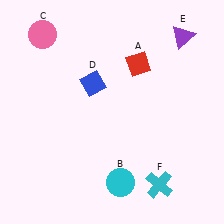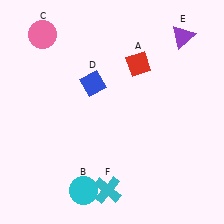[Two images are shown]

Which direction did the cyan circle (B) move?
The cyan circle (B) moved left.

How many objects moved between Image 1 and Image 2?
2 objects moved between the two images.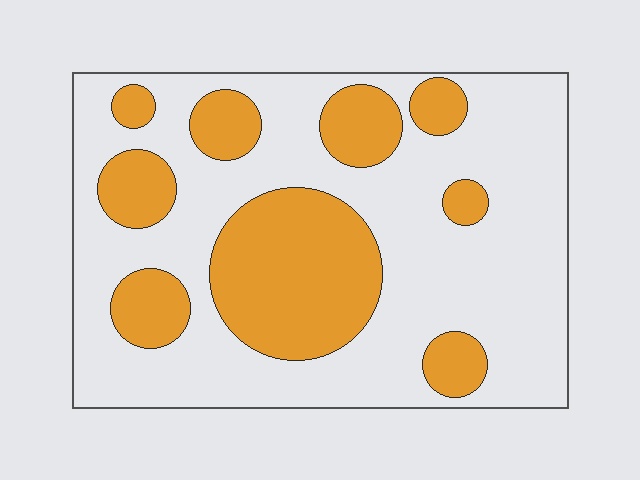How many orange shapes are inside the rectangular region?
9.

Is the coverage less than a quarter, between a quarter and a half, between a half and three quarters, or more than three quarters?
Between a quarter and a half.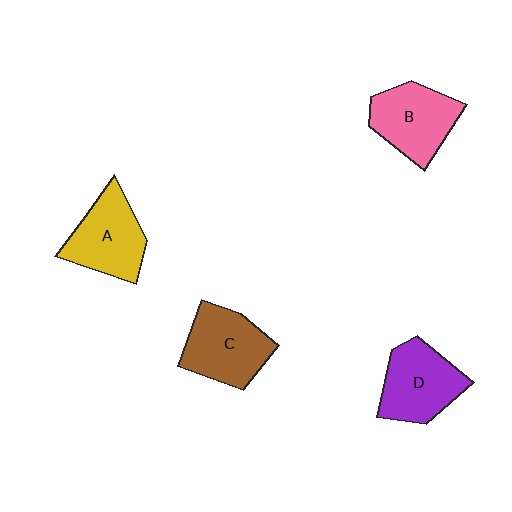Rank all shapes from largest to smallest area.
From largest to smallest: C (brown), D (purple), A (yellow), B (pink).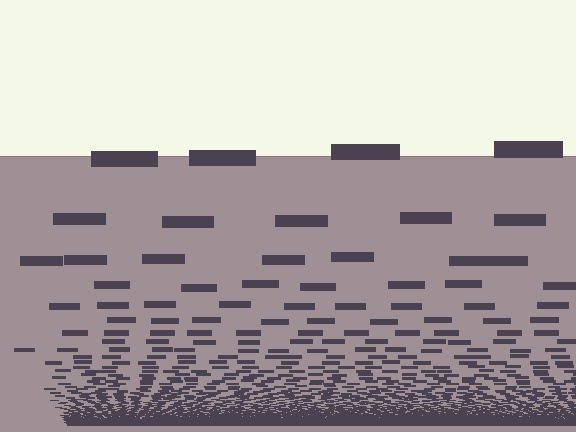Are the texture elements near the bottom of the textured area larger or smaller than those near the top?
Smaller. The gradient is inverted — elements near the bottom are smaller and denser.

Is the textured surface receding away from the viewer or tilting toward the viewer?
The surface appears to tilt toward the viewer. Texture elements get larger and sparser toward the top.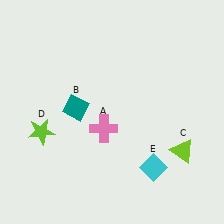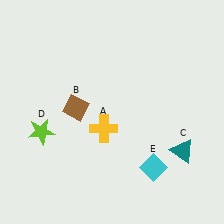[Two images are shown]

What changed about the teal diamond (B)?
In Image 1, B is teal. In Image 2, it changed to brown.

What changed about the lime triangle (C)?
In Image 1, C is lime. In Image 2, it changed to teal.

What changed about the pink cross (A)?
In Image 1, A is pink. In Image 2, it changed to yellow.